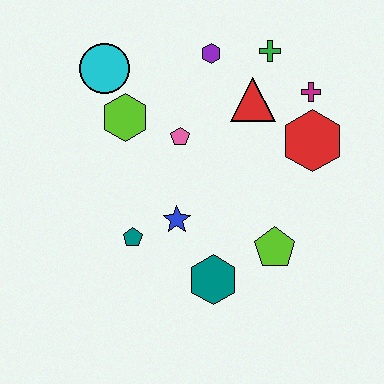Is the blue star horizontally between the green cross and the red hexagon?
No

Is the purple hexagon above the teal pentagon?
Yes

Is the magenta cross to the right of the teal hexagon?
Yes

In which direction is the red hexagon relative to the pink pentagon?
The red hexagon is to the right of the pink pentagon.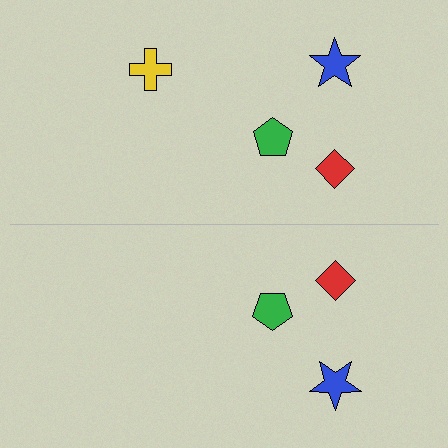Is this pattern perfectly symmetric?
No, the pattern is not perfectly symmetric. A yellow cross is missing from the bottom side.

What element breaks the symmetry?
A yellow cross is missing from the bottom side.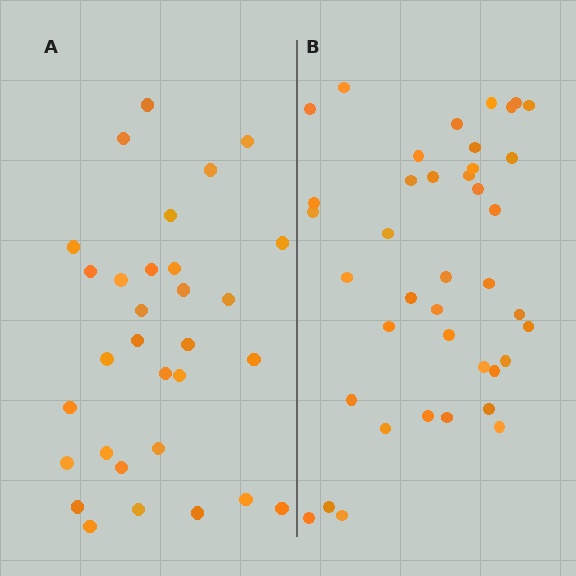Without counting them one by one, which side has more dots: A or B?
Region B (the right region) has more dots.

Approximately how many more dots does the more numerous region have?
Region B has roughly 8 or so more dots than region A.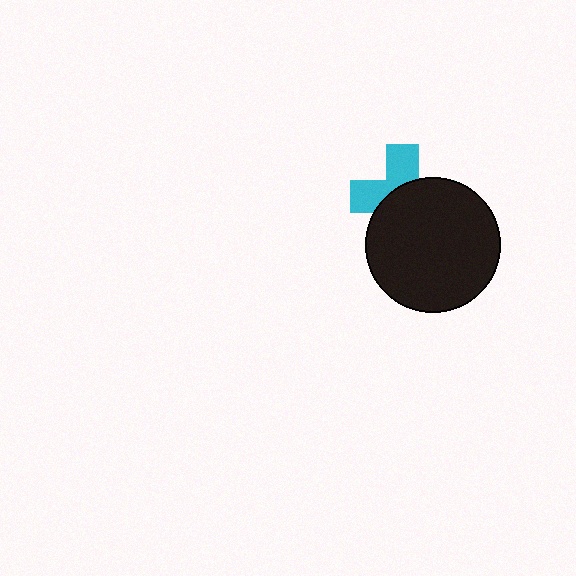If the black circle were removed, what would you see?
You would see the complete cyan cross.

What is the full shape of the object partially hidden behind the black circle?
The partially hidden object is a cyan cross.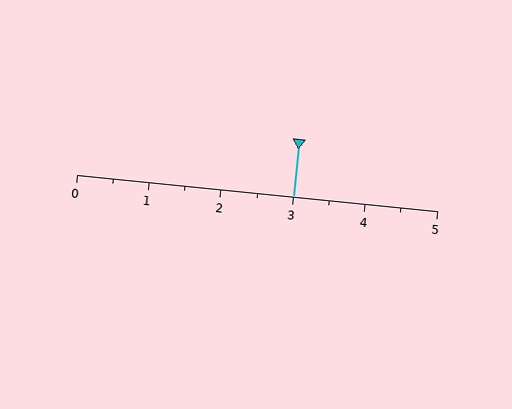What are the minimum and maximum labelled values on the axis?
The axis runs from 0 to 5.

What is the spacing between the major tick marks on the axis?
The major ticks are spaced 1 apart.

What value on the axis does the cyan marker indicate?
The marker indicates approximately 3.